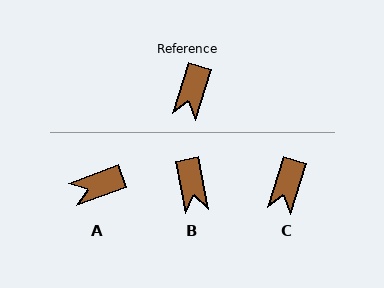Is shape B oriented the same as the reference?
No, it is off by about 28 degrees.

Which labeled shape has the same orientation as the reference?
C.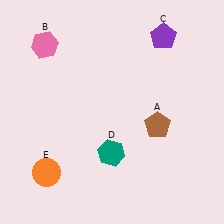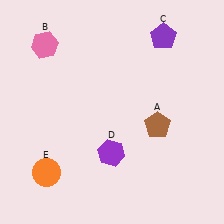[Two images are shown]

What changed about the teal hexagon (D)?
In Image 1, D is teal. In Image 2, it changed to purple.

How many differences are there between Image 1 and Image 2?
There is 1 difference between the two images.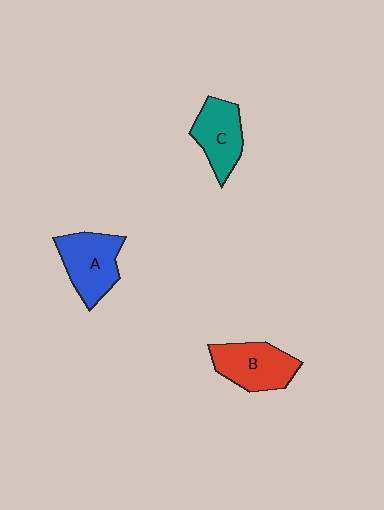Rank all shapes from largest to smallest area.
From largest to smallest: A (blue), B (red), C (teal).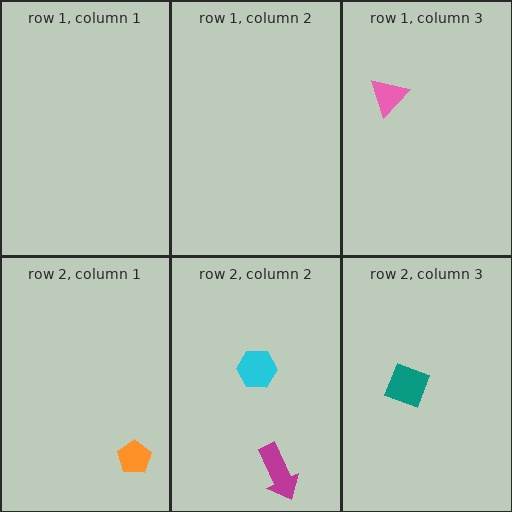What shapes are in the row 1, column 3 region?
The pink triangle.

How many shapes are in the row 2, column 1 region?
1.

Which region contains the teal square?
The row 2, column 3 region.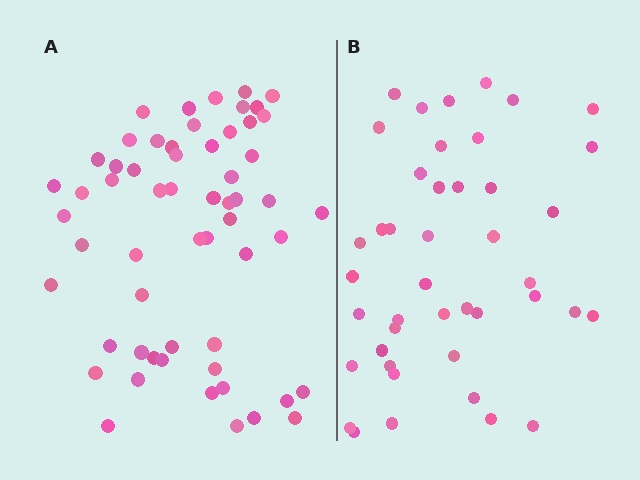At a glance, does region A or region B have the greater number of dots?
Region A (the left region) has more dots.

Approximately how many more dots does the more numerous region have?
Region A has approximately 15 more dots than region B.